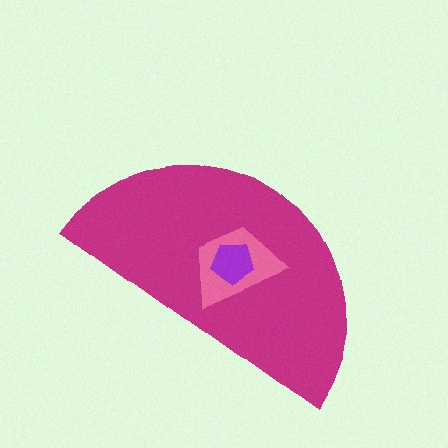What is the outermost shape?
The magenta semicircle.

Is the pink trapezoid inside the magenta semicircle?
Yes.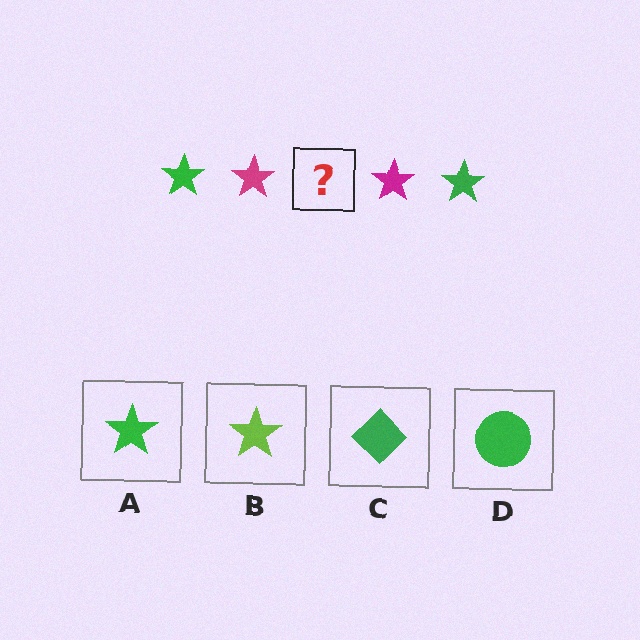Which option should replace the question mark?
Option A.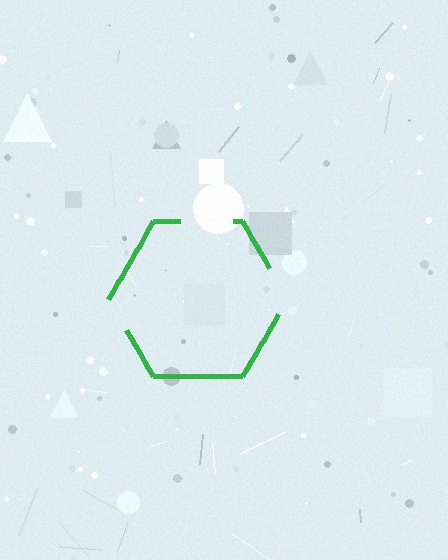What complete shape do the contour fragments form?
The contour fragments form a hexagon.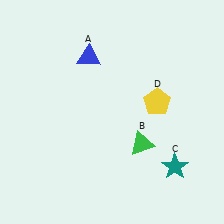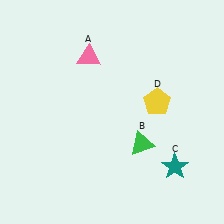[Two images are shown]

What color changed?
The triangle (A) changed from blue in Image 1 to pink in Image 2.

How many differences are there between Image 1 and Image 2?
There is 1 difference between the two images.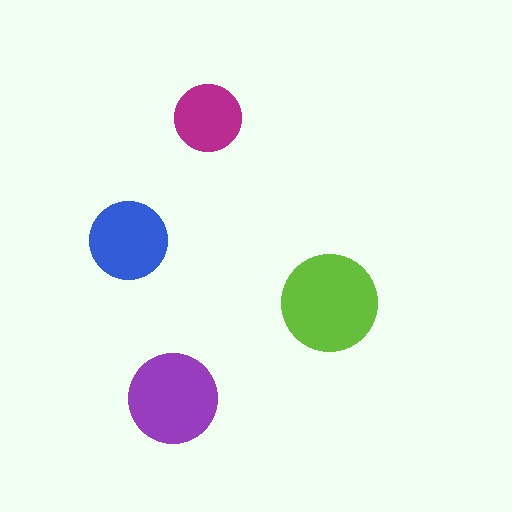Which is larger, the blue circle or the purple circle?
The purple one.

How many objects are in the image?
There are 4 objects in the image.